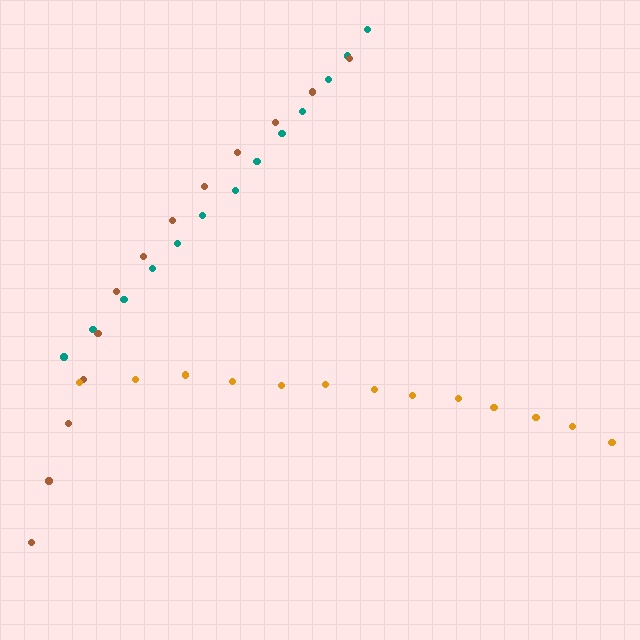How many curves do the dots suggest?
There are 3 distinct paths.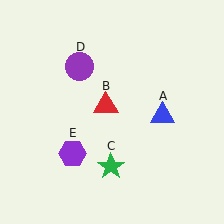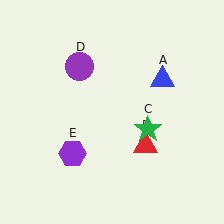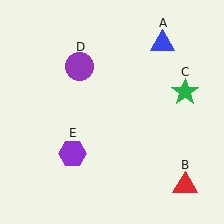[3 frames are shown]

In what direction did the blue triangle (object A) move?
The blue triangle (object A) moved up.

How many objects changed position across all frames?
3 objects changed position: blue triangle (object A), red triangle (object B), green star (object C).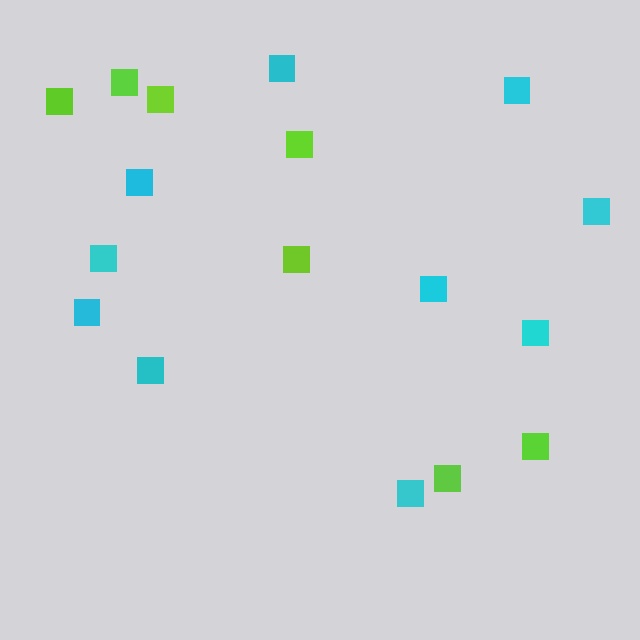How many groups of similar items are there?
There are 2 groups: one group of lime squares (7) and one group of cyan squares (10).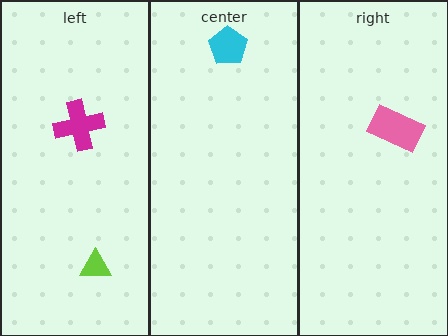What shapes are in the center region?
The cyan pentagon.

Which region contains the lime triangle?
The left region.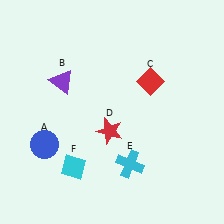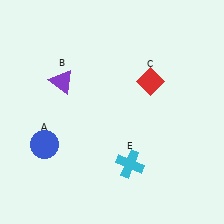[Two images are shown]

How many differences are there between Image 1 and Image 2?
There are 2 differences between the two images.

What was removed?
The red star (D), the cyan diamond (F) were removed in Image 2.